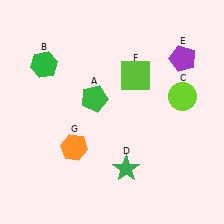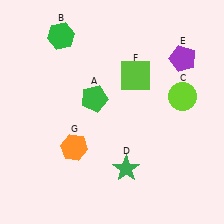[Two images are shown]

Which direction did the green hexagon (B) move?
The green hexagon (B) moved up.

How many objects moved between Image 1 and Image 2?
1 object moved between the two images.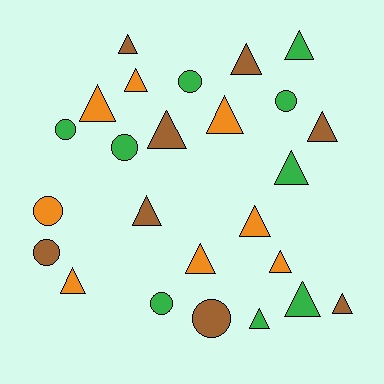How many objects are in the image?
There are 25 objects.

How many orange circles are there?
There is 1 orange circle.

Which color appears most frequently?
Green, with 9 objects.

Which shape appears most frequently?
Triangle, with 17 objects.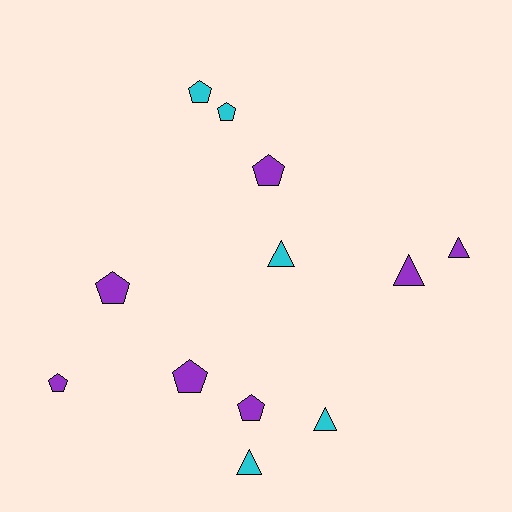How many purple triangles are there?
There are 2 purple triangles.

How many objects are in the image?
There are 12 objects.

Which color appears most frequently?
Purple, with 7 objects.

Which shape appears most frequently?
Pentagon, with 7 objects.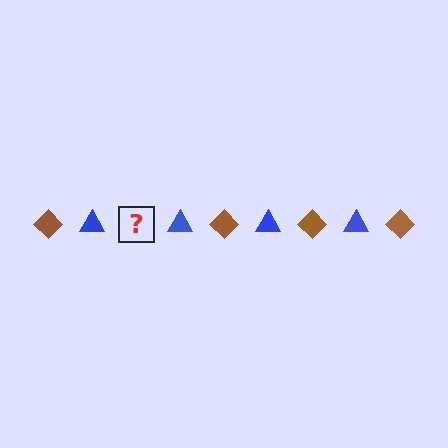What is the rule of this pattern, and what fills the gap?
The rule is that the pattern alternates between brown diamond and blue triangle. The gap should be filled with a brown diamond.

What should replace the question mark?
The question mark should be replaced with a brown diamond.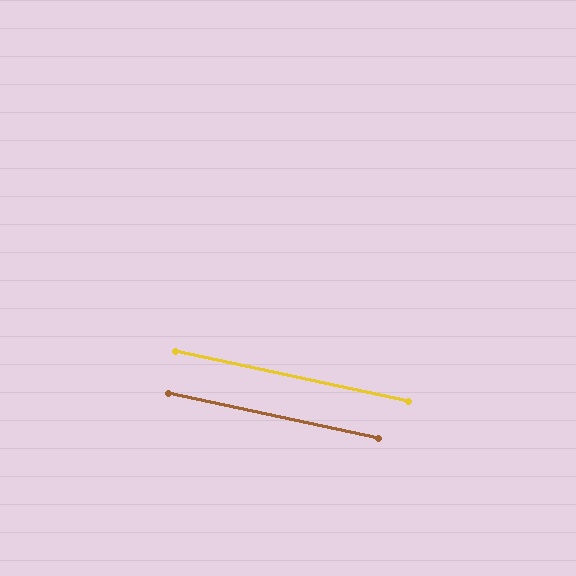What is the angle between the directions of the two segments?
Approximately 0 degrees.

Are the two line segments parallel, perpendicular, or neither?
Parallel — their directions differ by only 0.1°.